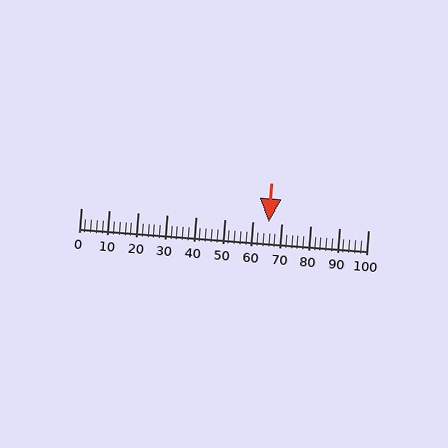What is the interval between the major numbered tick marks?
The major tick marks are spaced 10 units apart.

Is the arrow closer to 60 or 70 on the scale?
The arrow is closer to 70.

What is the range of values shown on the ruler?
The ruler shows values from 0 to 100.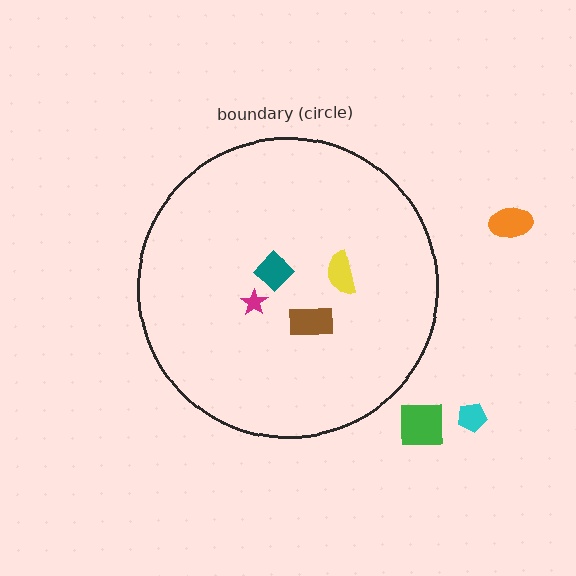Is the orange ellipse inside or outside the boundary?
Outside.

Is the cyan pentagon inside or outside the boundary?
Outside.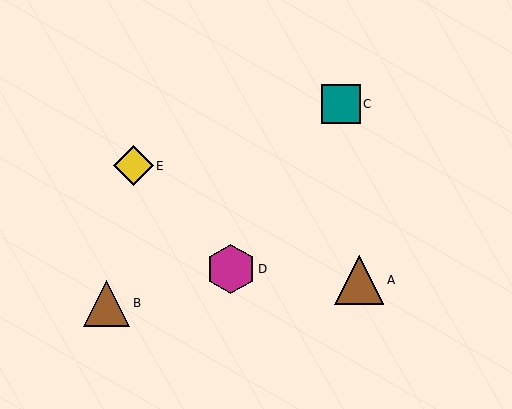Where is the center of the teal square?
The center of the teal square is at (341, 104).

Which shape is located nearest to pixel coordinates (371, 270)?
The brown triangle (labeled A) at (359, 280) is nearest to that location.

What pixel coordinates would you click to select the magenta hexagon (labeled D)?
Click at (231, 269) to select the magenta hexagon D.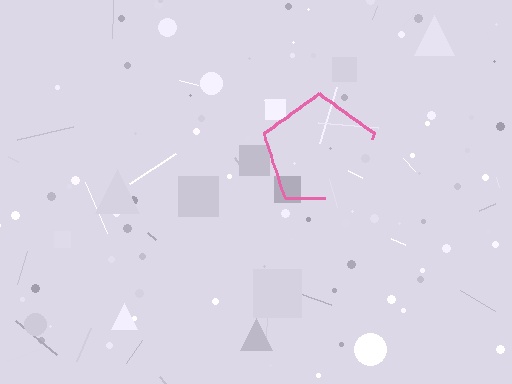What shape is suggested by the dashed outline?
The dashed outline suggests a pentagon.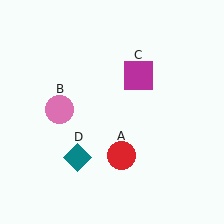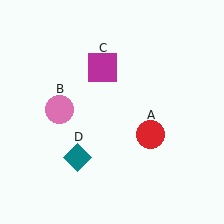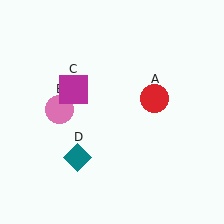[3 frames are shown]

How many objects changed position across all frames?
2 objects changed position: red circle (object A), magenta square (object C).